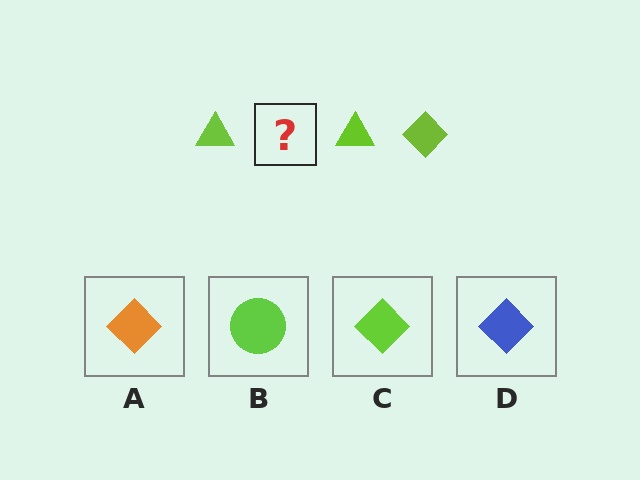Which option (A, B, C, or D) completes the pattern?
C.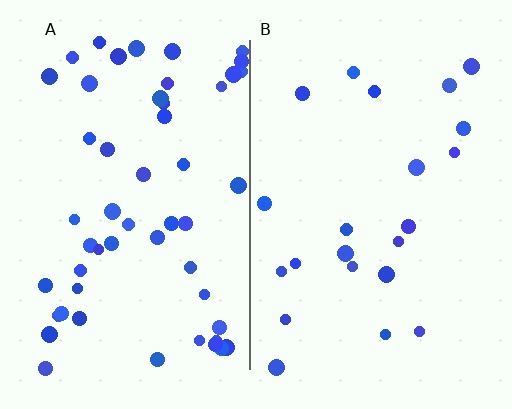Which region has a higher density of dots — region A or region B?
A (the left).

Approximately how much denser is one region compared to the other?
Approximately 2.4× — region A over region B.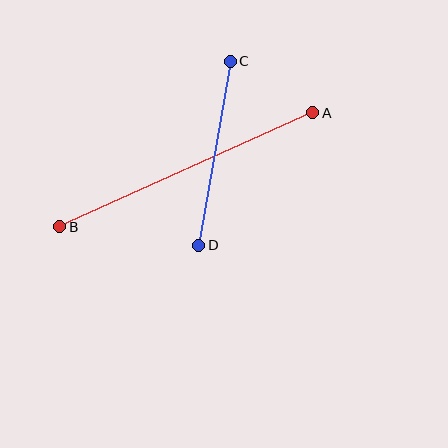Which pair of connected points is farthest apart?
Points A and B are farthest apart.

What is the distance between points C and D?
The distance is approximately 187 pixels.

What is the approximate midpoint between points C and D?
The midpoint is at approximately (215, 153) pixels.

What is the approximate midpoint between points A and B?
The midpoint is at approximately (186, 170) pixels.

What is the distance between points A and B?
The distance is approximately 278 pixels.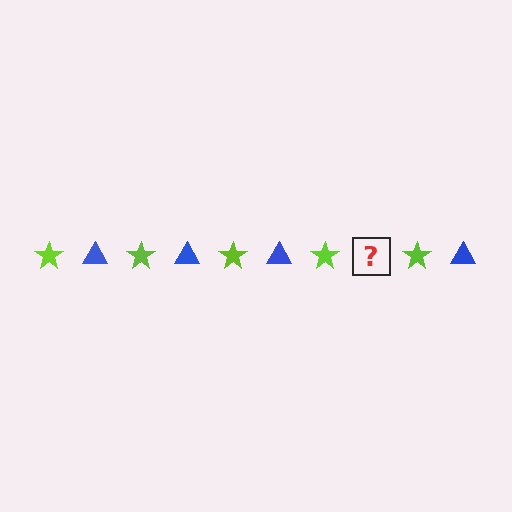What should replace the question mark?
The question mark should be replaced with a blue triangle.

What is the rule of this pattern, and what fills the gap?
The rule is that the pattern alternates between lime star and blue triangle. The gap should be filled with a blue triangle.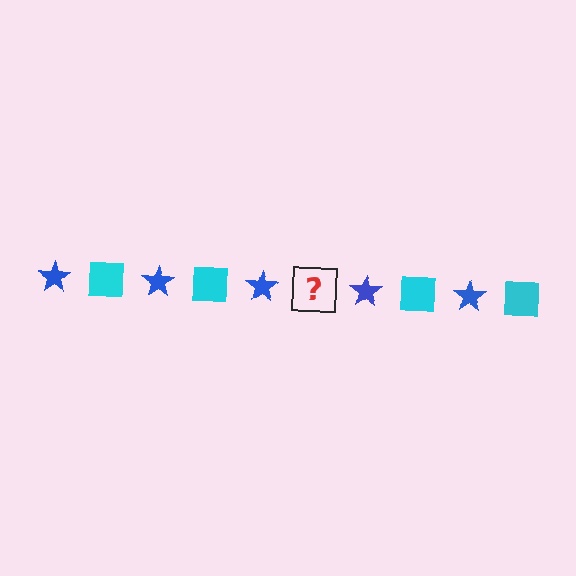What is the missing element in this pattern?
The missing element is a cyan square.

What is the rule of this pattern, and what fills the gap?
The rule is that the pattern alternates between blue star and cyan square. The gap should be filled with a cyan square.